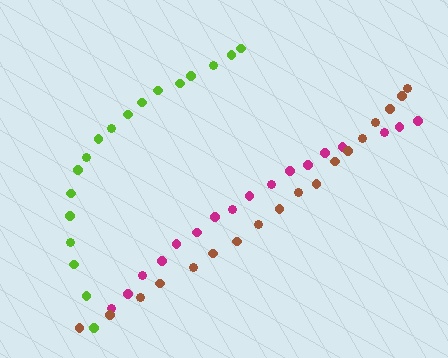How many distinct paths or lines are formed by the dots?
There are 3 distinct paths.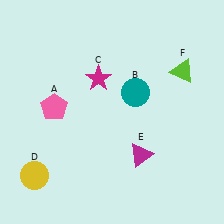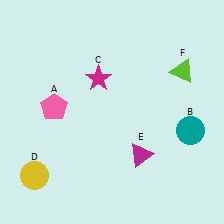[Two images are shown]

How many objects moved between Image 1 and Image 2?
1 object moved between the two images.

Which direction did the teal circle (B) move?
The teal circle (B) moved right.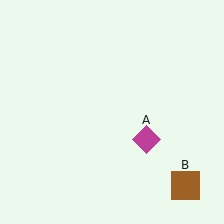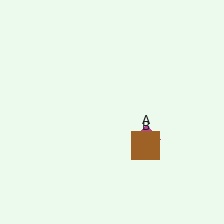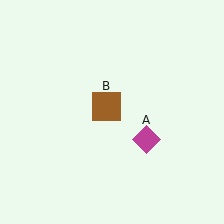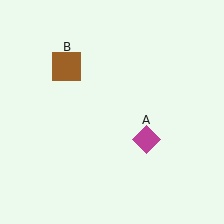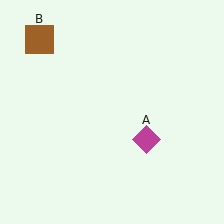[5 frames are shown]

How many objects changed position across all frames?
1 object changed position: brown square (object B).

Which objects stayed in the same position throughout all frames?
Magenta diamond (object A) remained stationary.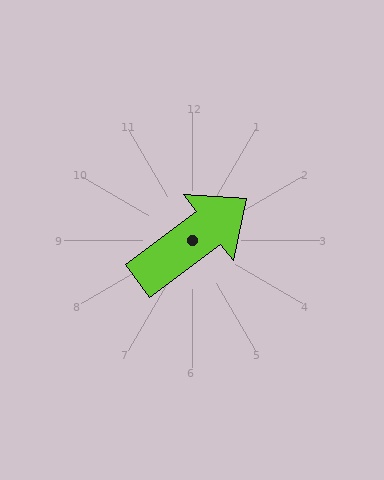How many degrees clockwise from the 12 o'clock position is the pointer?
Approximately 53 degrees.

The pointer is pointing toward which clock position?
Roughly 2 o'clock.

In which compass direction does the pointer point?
Northeast.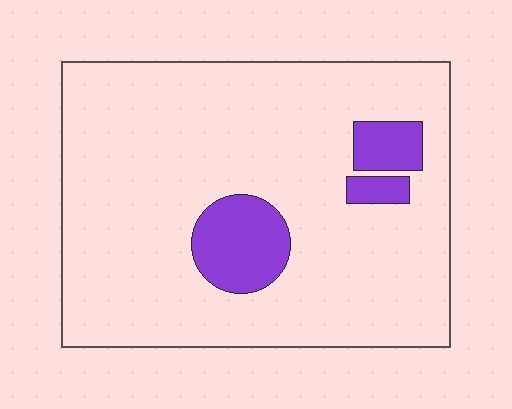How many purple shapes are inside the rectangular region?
3.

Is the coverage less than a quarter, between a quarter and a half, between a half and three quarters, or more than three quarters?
Less than a quarter.